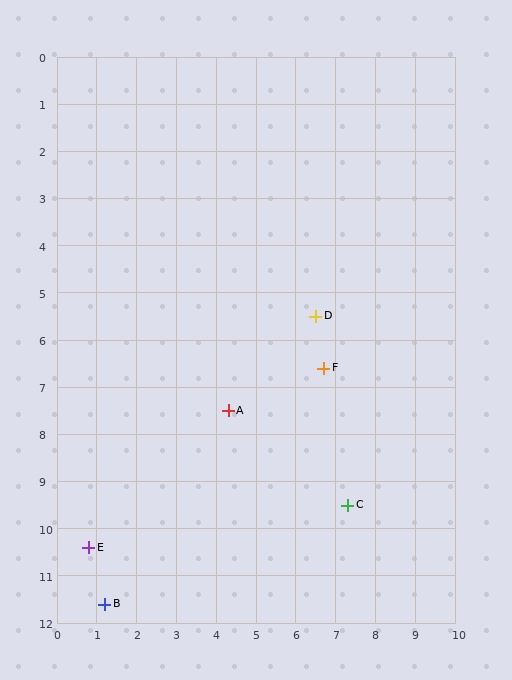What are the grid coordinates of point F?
Point F is at approximately (6.7, 6.6).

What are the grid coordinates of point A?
Point A is at approximately (4.3, 7.5).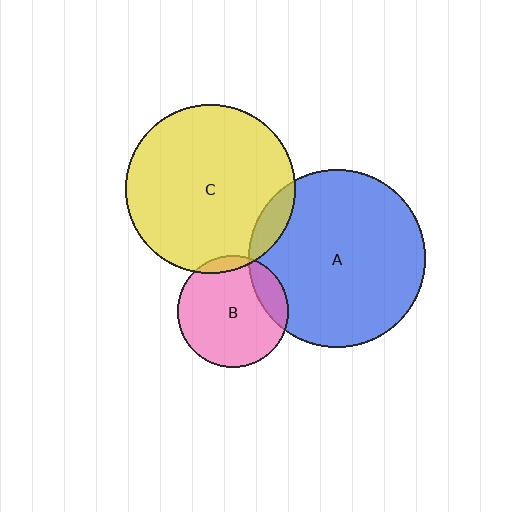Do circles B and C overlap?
Yes.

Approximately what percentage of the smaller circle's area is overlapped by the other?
Approximately 5%.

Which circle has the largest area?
Circle A (blue).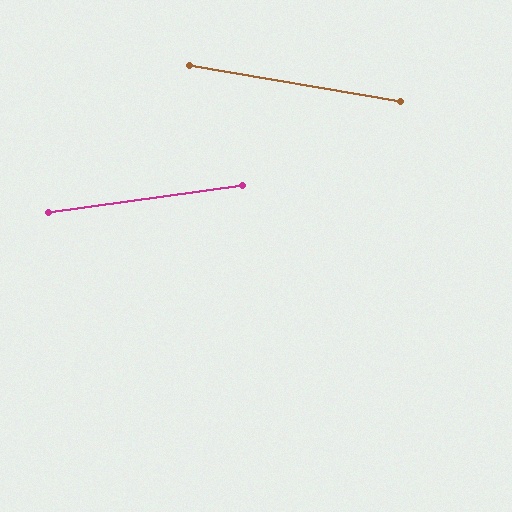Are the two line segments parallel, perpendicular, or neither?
Neither parallel nor perpendicular — they differ by about 18°.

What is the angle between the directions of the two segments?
Approximately 18 degrees.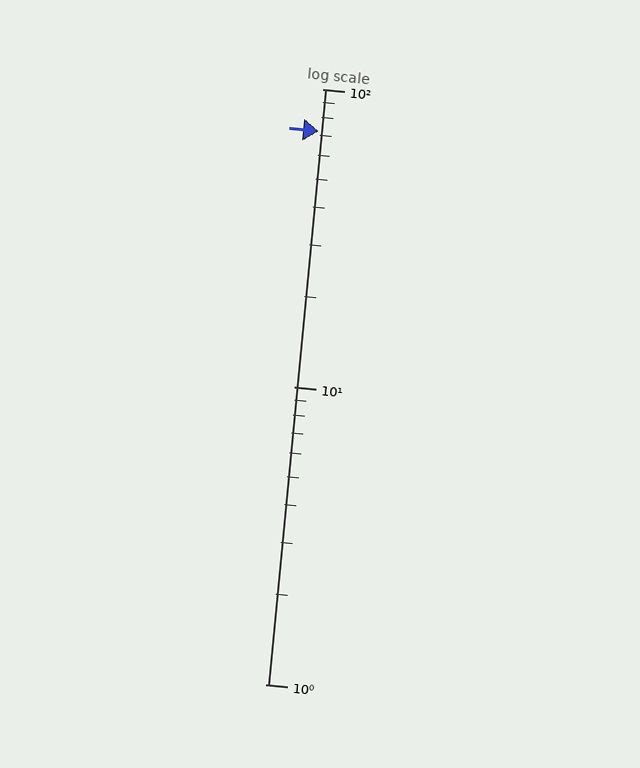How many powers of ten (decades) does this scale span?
The scale spans 2 decades, from 1 to 100.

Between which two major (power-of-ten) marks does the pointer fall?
The pointer is between 10 and 100.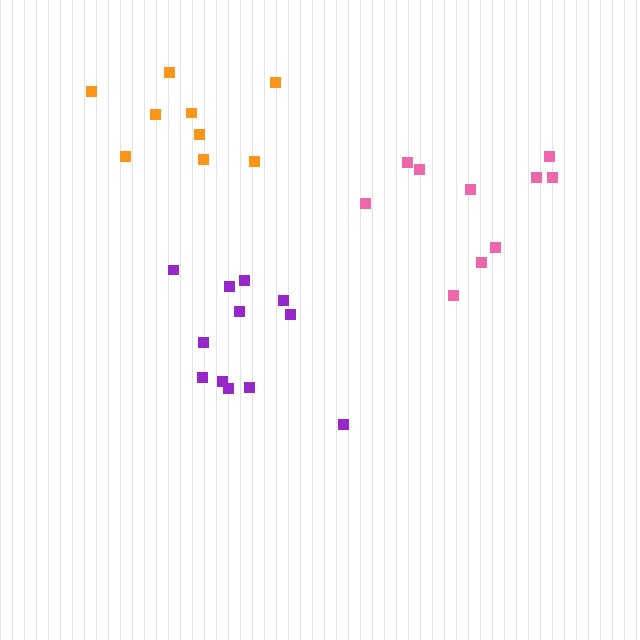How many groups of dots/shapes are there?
There are 3 groups.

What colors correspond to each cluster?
The clusters are colored: pink, purple, orange.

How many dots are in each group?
Group 1: 10 dots, Group 2: 12 dots, Group 3: 9 dots (31 total).